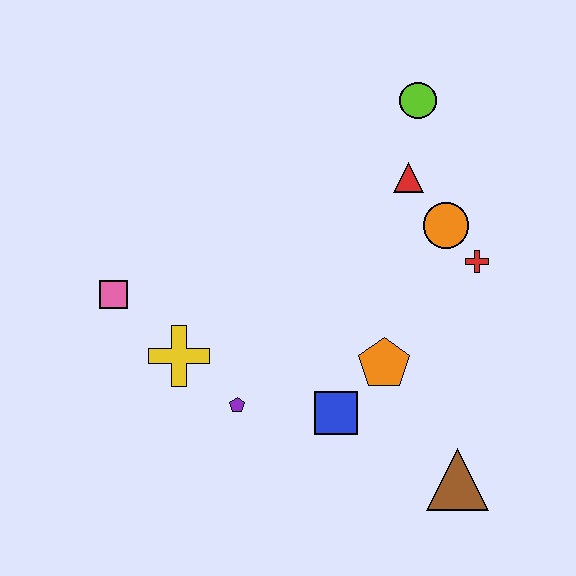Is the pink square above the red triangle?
No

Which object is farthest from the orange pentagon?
The pink square is farthest from the orange pentagon.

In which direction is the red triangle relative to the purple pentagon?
The red triangle is above the purple pentagon.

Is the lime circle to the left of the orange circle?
Yes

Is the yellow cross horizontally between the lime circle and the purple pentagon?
No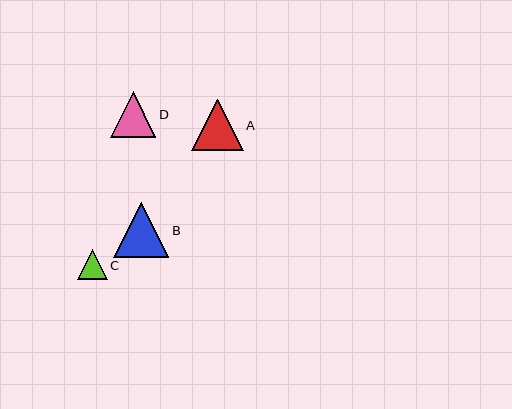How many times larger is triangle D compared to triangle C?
Triangle D is approximately 1.5 times the size of triangle C.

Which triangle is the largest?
Triangle B is the largest with a size of approximately 56 pixels.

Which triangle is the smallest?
Triangle C is the smallest with a size of approximately 30 pixels.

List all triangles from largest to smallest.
From largest to smallest: B, A, D, C.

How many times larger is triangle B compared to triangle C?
Triangle B is approximately 1.8 times the size of triangle C.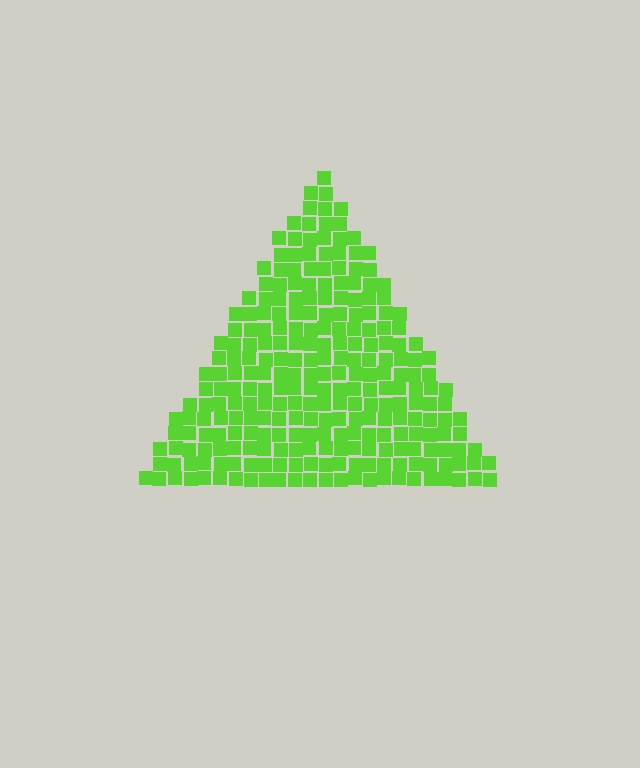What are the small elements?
The small elements are squares.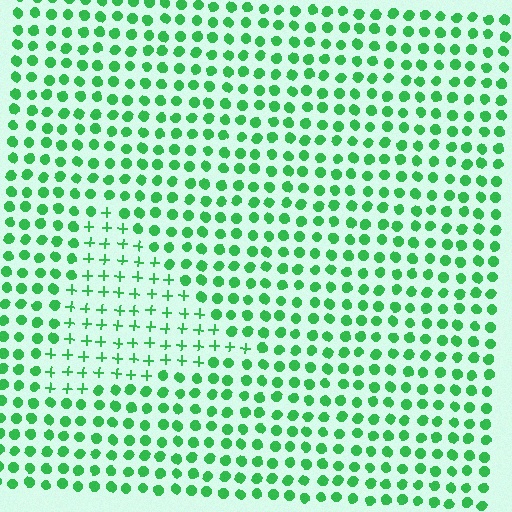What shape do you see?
I see a triangle.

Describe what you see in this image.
The image is filled with small green elements arranged in a uniform grid. A triangle-shaped region contains plus signs, while the surrounding area contains circles. The boundary is defined purely by the change in element shape.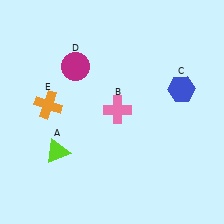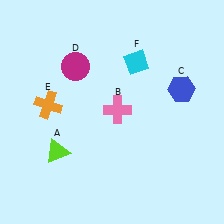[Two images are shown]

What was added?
A cyan diamond (F) was added in Image 2.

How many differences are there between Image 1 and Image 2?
There is 1 difference between the two images.